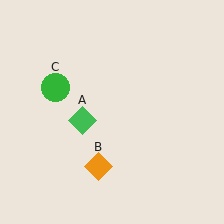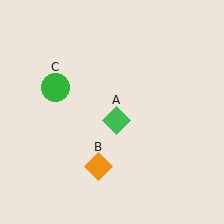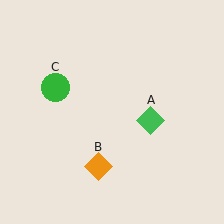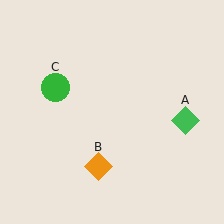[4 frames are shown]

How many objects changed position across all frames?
1 object changed position: green diamond (object A).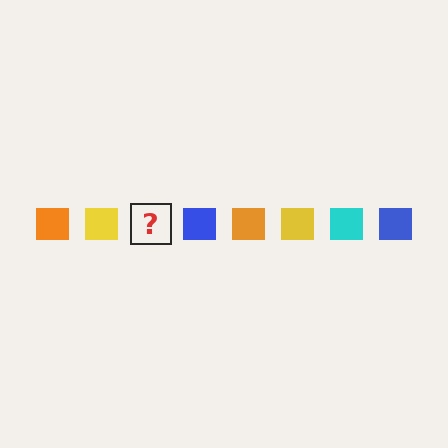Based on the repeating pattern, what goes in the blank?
The blank should be a cyan square.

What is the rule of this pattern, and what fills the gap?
The rule is that the pattern cycles through orange, yellow, cyan, blue squares. The gap should be filled with a cyan square.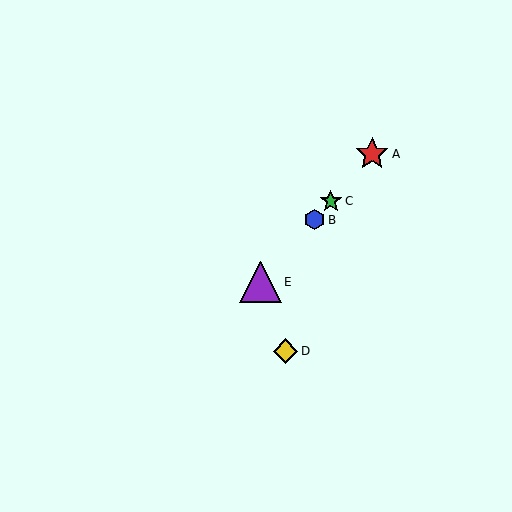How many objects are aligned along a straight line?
4 objects (A, B, C, E) are aligned along a straight line.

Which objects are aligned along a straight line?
Objects A, B, C, E are aligned along a straight line.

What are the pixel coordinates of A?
Object A is at (372, 154).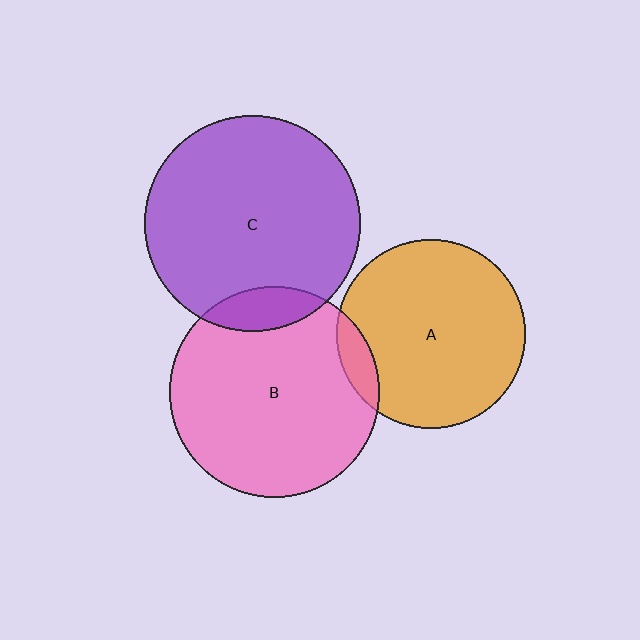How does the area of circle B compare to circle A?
Approximately 1.2 times.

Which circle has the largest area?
Circle C (purple).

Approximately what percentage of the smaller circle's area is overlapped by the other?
Approximately 10%.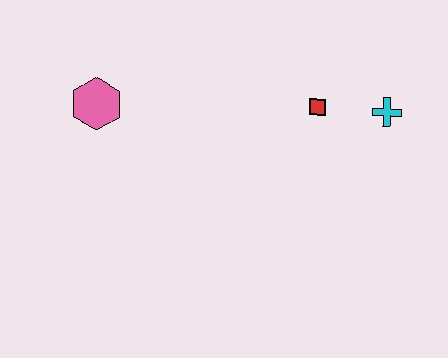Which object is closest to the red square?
The cyan cross is closest to the red square.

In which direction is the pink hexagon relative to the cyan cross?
The pink hexagon is to the left of the cyan cross.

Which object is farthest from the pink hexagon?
The cyan cross is farthest from the pink hexagon.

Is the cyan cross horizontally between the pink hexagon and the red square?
No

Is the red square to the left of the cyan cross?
Yes